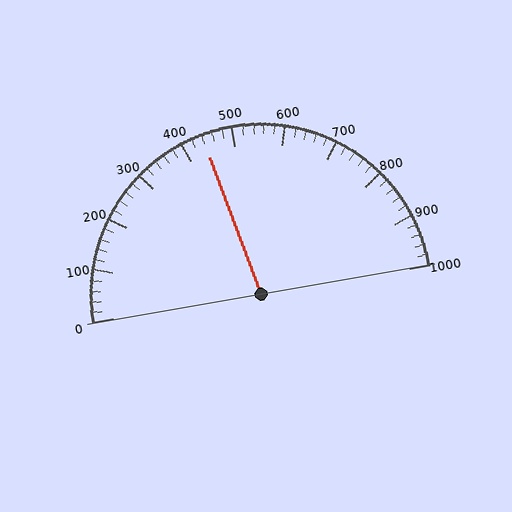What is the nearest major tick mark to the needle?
The nearest major tick mark is 400.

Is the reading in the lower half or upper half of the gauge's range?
The reading is in the lower half of the range (0 to 1000).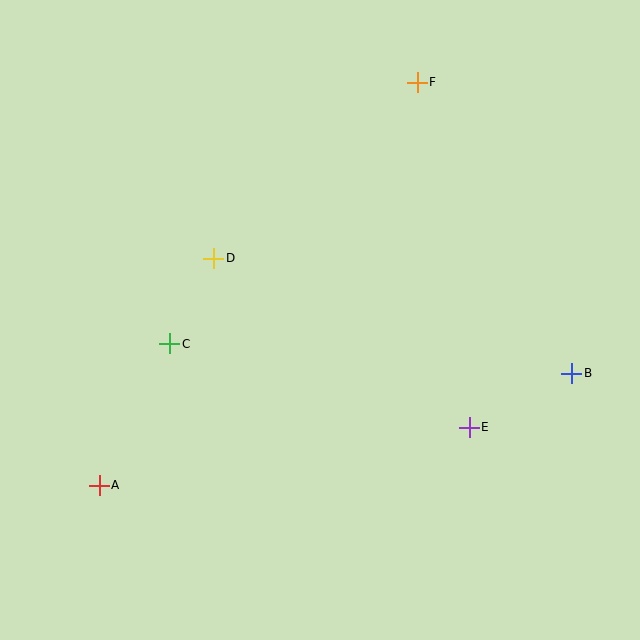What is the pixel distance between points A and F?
The distance between A and F is 514 pixels.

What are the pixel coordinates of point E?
Point E is at (469, 427).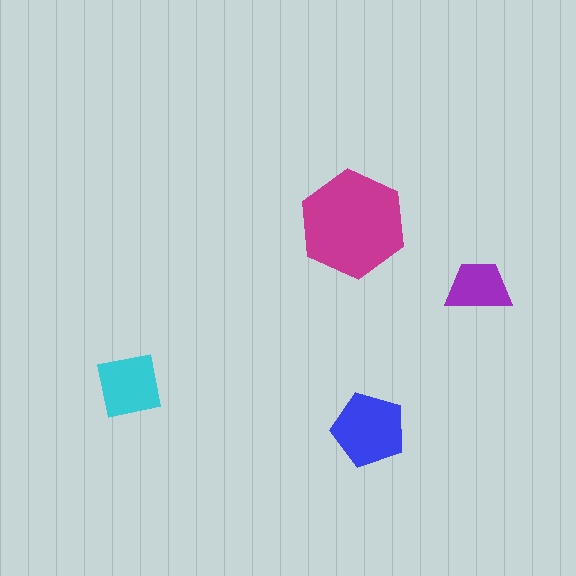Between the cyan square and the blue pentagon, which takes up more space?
The blue pentagon.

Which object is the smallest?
The purple trapezoid.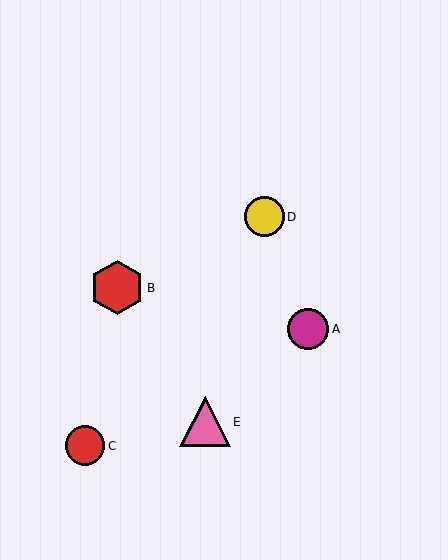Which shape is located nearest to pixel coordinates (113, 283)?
The red hexagon (labeled B) at (117, 288) is nearest to that location.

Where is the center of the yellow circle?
The center of the yellow circle is at (265, 217).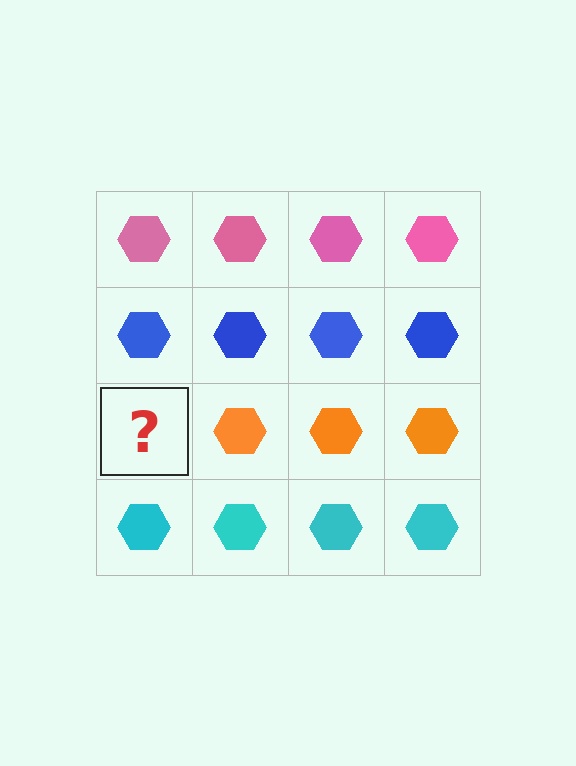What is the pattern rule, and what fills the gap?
The rule is that each row has a consistent color. The gap should be filled with an orange hexagon.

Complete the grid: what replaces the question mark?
The question mark should be replaced with an orange hexagon.